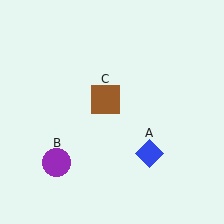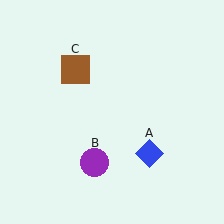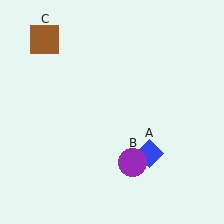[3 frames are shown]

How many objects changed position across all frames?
2 objects changed position: purple circle (object B), brown square (object C).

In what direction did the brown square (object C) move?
The brown square (object C) moved up and to the left.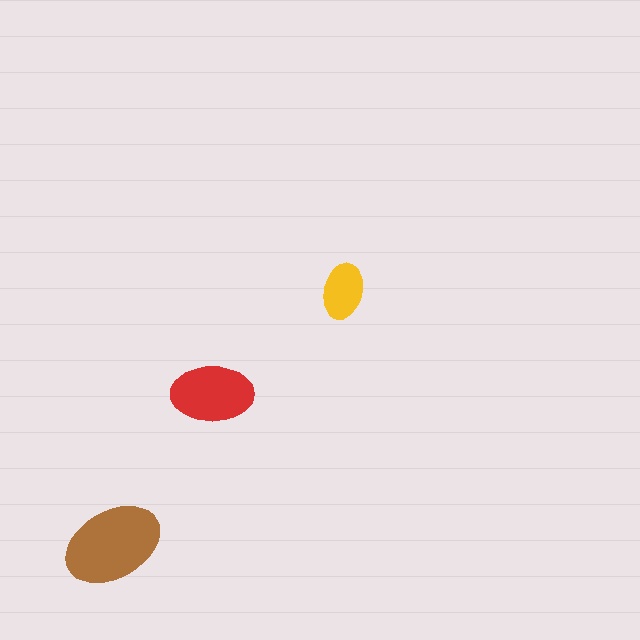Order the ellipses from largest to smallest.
the brown one, the red one, the yellow one.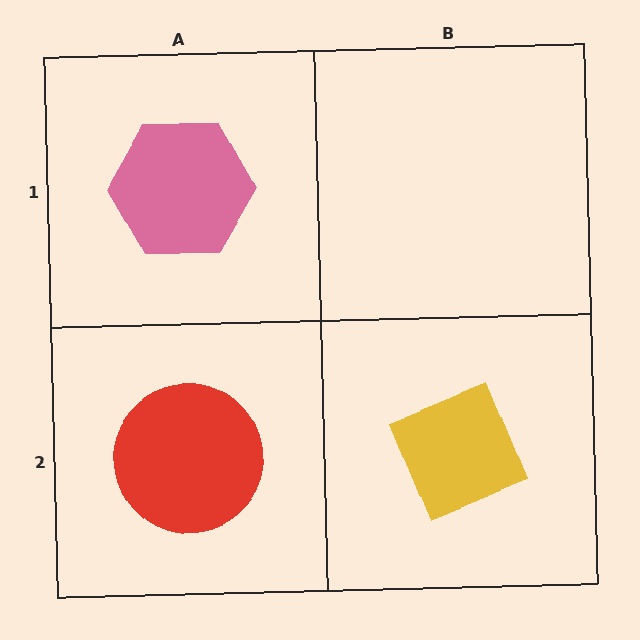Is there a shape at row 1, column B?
No, that cell is empty.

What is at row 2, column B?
A yellow diamond.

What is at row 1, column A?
A pink hexagon.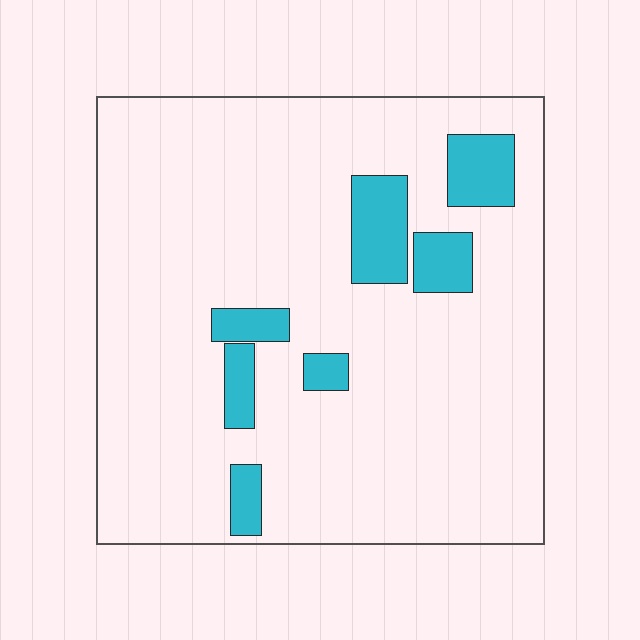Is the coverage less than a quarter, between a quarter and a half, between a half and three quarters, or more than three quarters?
Less than a quarter.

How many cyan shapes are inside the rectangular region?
7.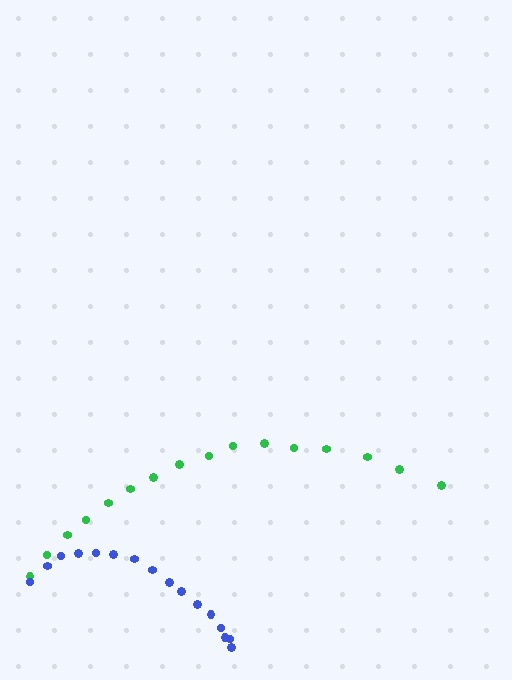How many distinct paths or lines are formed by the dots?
There are 2 distinct paths.